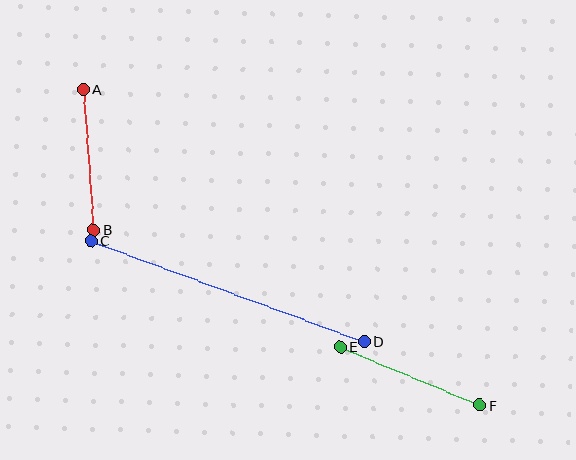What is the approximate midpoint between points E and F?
The midpoint is at approximately (410, 376) pixels.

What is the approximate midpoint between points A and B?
The midpoint is at approximately (88, 160) pixels.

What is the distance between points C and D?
The distance is approximately 292 pixels.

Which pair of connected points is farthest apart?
Points C and D are farthest apart.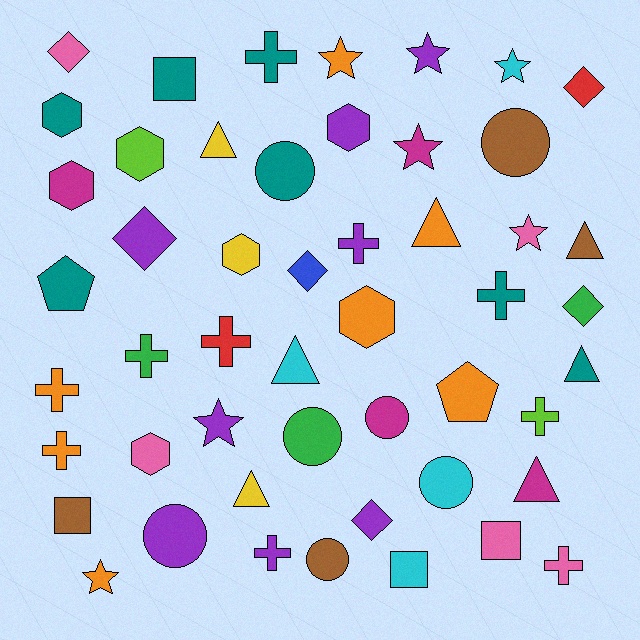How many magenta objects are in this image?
There are 4 magenta objects.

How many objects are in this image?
There are 50 objects.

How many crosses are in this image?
There are 10 crosses.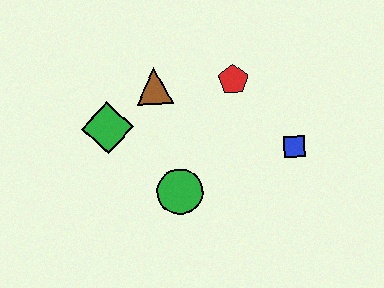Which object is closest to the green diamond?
The brown triangle is closest to the green diamond.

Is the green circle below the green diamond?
Yes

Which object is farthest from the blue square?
The green diamond is farthest from the blue square.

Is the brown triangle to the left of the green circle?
Yes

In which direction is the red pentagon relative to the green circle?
The red pentagon is above the green circle.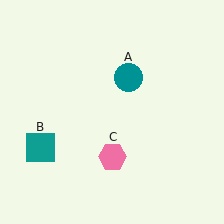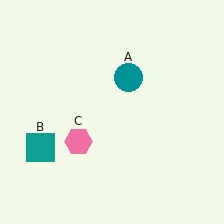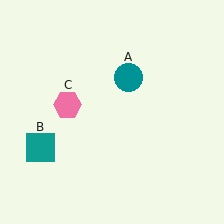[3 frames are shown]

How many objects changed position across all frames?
1 object changed position: pink hexagon (object C).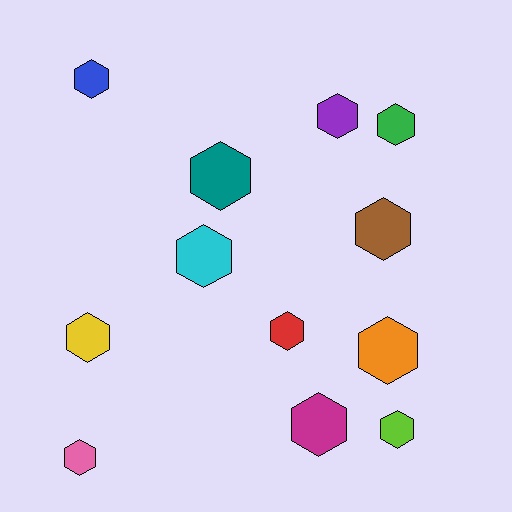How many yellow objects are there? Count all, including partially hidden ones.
There is 1 yellow object.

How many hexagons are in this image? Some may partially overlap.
There are 12 hexagons.